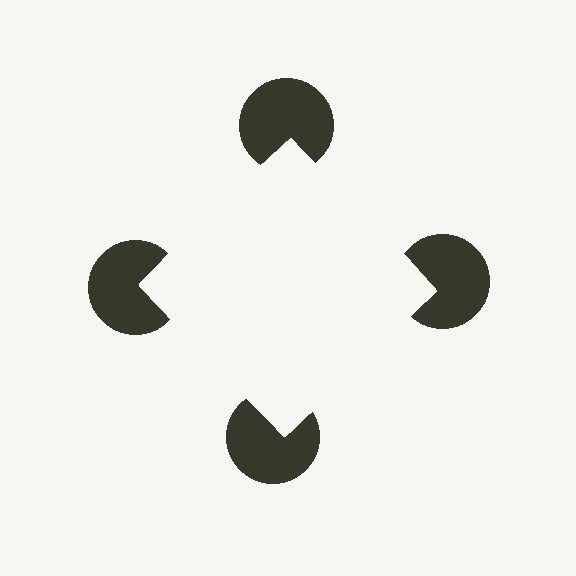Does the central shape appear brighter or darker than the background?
It typically appears slightly brighter than the background, even though no actual brightness change is drawn.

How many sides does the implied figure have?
4 sides.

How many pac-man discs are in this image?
There are 4 — one at each vertex of the illusory square.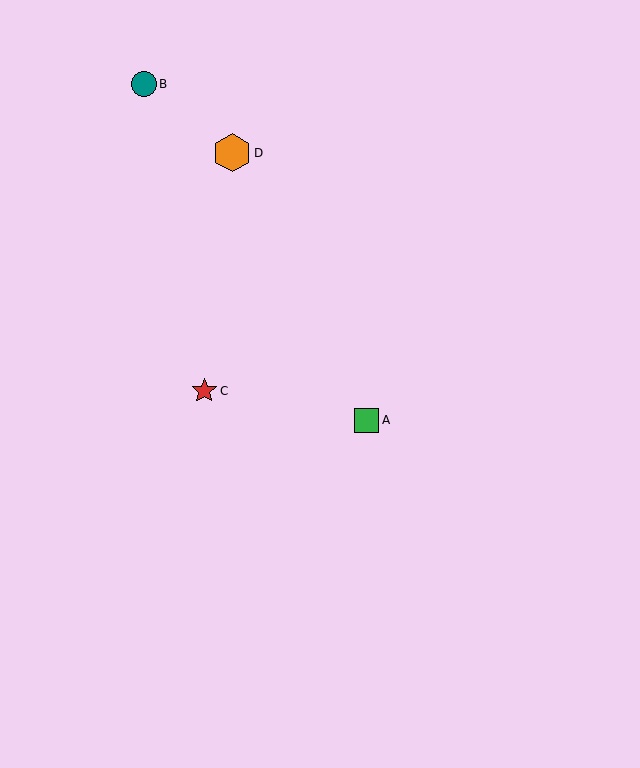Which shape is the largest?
The orange hexagon (labeled D) is the largest.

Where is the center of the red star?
The center of the red star is at (204, 391).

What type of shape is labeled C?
Shape C is a red star.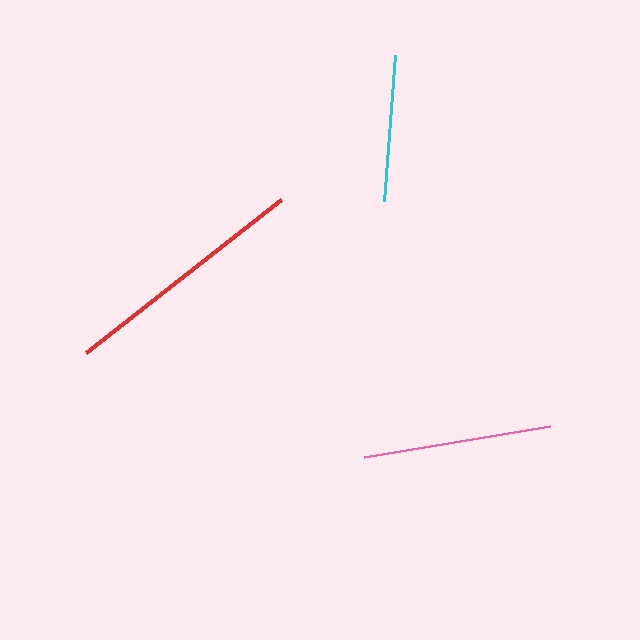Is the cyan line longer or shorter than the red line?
The red line is longer than the cyan line.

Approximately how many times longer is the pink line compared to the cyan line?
The pink line is approximately 1.3 times the length of the cyan line.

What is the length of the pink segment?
The pink segment is approximately 189 pixels long.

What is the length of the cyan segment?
The cyan segment is approximately 147 pixels long.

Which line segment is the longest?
The red line is the longest at approximately 249 pixels.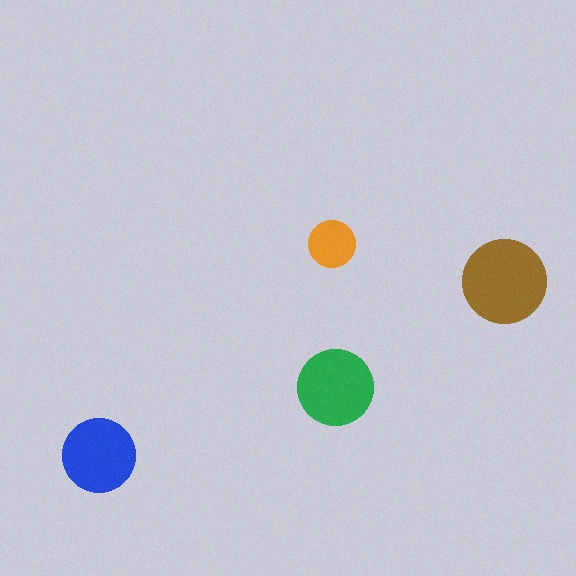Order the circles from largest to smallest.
the brown one, the green one, the blue one, the orange one.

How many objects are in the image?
There are 4 objects in the image.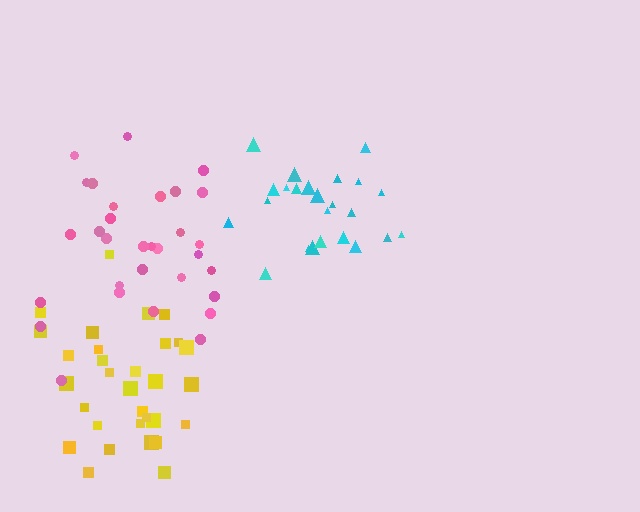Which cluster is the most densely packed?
Cyan.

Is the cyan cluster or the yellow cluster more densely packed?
Cyan.